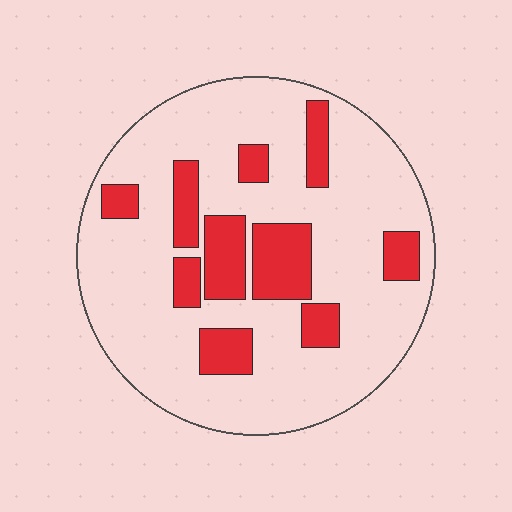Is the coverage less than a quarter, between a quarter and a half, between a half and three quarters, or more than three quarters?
Less than a quarter.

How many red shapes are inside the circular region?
10.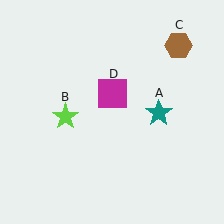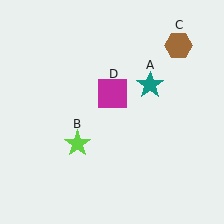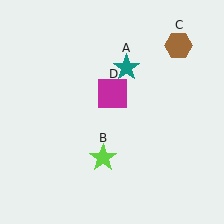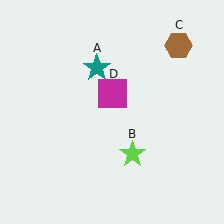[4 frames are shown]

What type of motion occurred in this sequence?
The teal star (object A), lime star (object B) rotated counterclockwise around the center of the scene.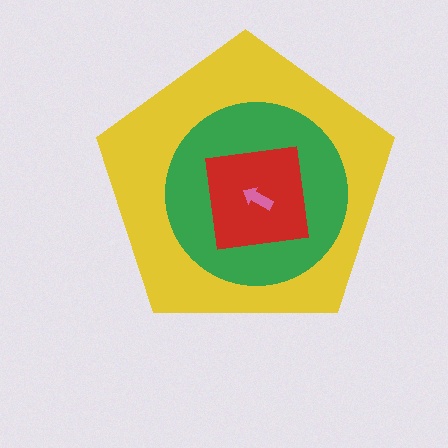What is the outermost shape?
The yellow pentagon.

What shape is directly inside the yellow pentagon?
The green circle.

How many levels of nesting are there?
4.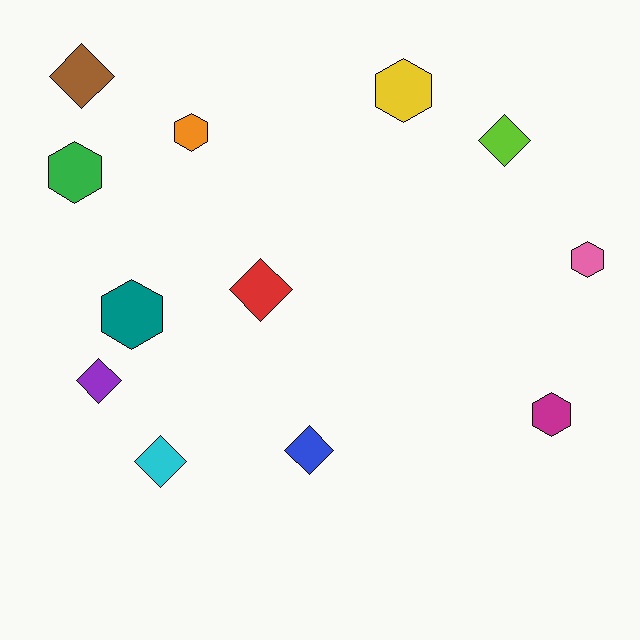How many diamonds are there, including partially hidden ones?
There are 6 diamonds.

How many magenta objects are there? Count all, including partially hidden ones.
There is 1 magenta object.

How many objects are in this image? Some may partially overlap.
There are 12 objects.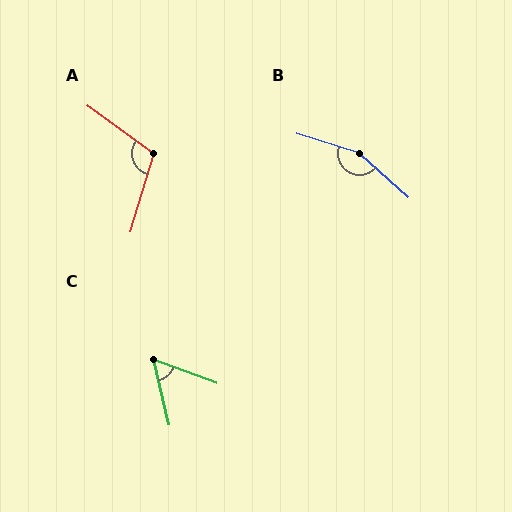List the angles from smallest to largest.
C (56°), A (109°), B (156°).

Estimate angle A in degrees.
Approximately 109 degrees.